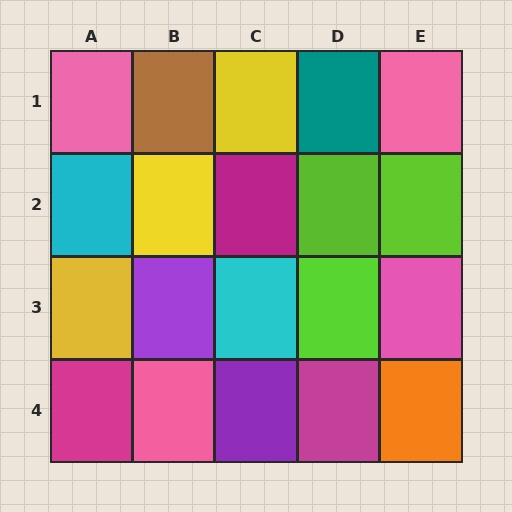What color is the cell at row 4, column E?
Orange.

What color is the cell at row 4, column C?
Purple.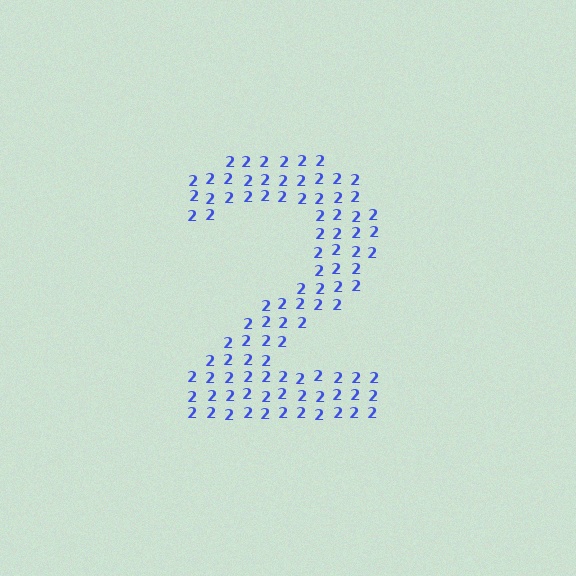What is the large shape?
The large shape is the digit 2.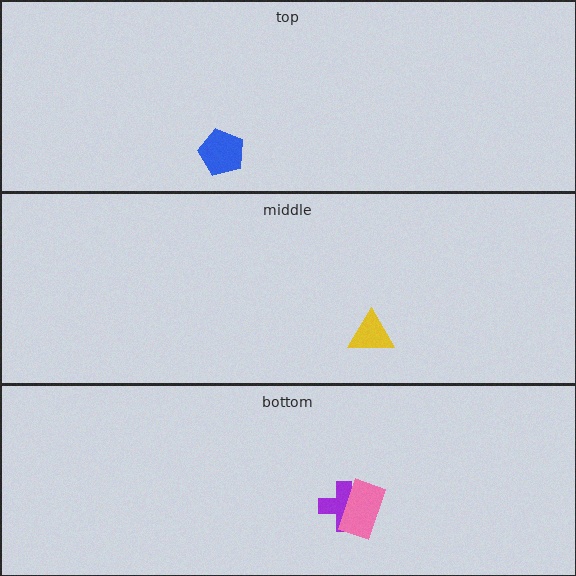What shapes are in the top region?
The blue pentagon.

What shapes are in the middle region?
The yellow triangle.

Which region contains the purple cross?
The bottom region.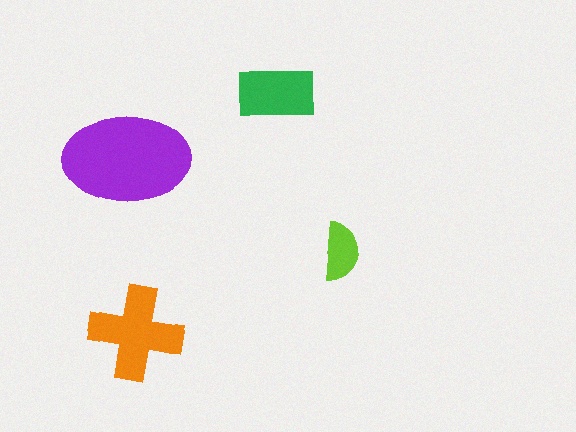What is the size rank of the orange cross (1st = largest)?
2nd.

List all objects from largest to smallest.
The purple ellipse, the orange cross, the green rectangle, the lime semicircle.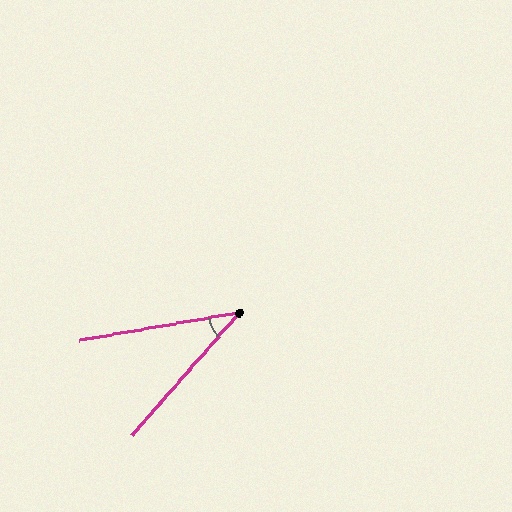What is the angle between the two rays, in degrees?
Approximately 39 degrees.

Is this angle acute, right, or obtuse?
It is acute.